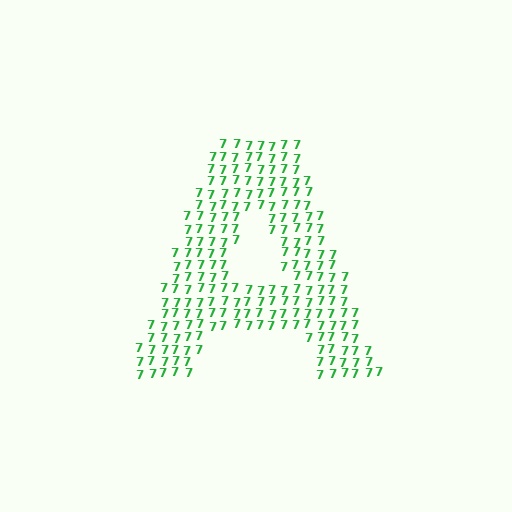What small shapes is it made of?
It is made of small digit 7's.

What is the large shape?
The large shape is the letter A.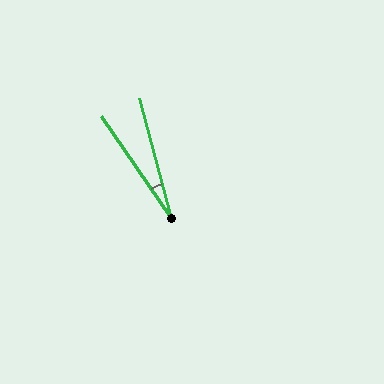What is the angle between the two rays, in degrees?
Approximately 19 degrees.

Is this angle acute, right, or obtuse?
It is acute.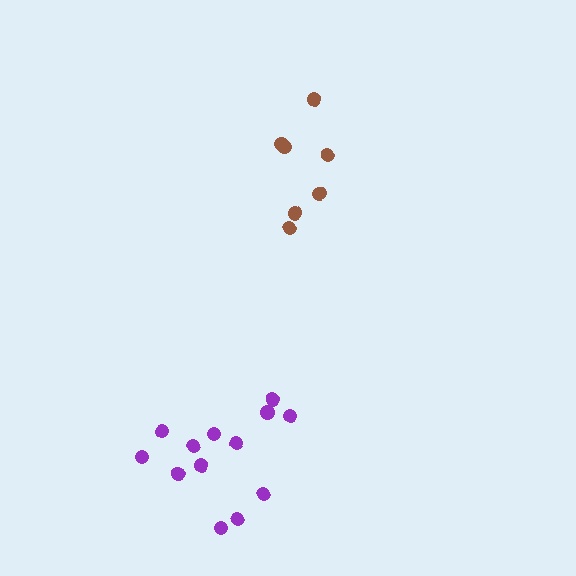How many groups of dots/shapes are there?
There are 2 groups.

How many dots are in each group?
Group 1: 7 dots, Group 2: 13 dots (20 total).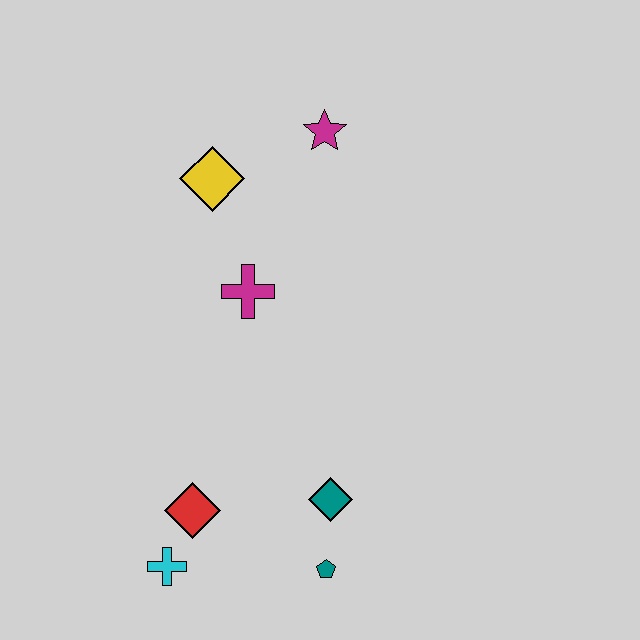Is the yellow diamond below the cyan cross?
No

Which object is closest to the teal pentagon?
The teal diamond is closest to the teal pentagon.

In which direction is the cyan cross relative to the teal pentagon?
The cyan cross is to the left of the teal pentagon.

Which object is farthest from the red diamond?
The magenta star is farthest from the red diamond.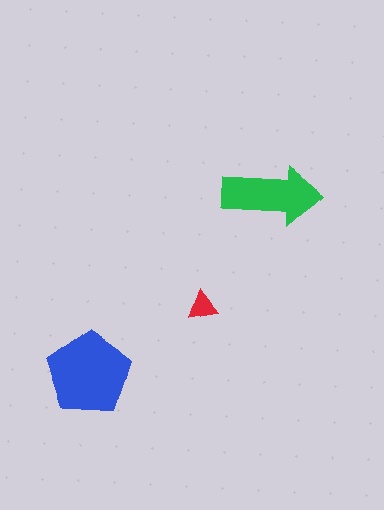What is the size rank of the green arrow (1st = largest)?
2nd.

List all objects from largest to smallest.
The blue pentagon, the green arrow, the red triangle.